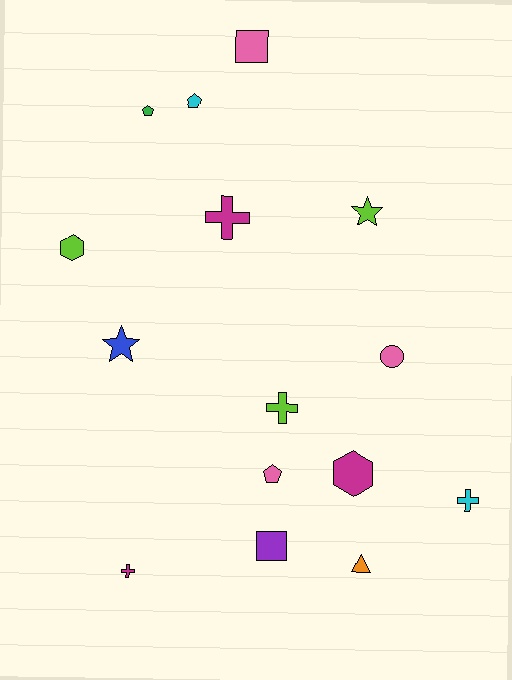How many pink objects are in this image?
There are 3 pink objects.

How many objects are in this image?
There are 15 objects.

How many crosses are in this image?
There are 4 crosses.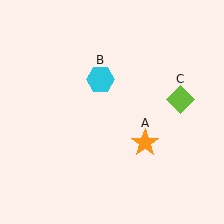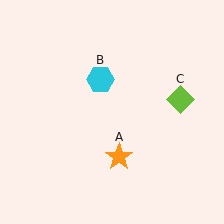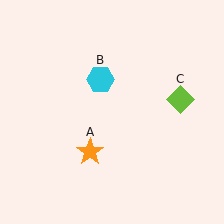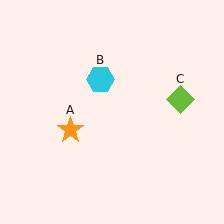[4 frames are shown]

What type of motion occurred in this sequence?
The orange star (object A) rotated clockwise around the center of the scene.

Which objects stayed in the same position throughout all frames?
Cyan hexagon (object B) and lime diamond (object C) remained stationary.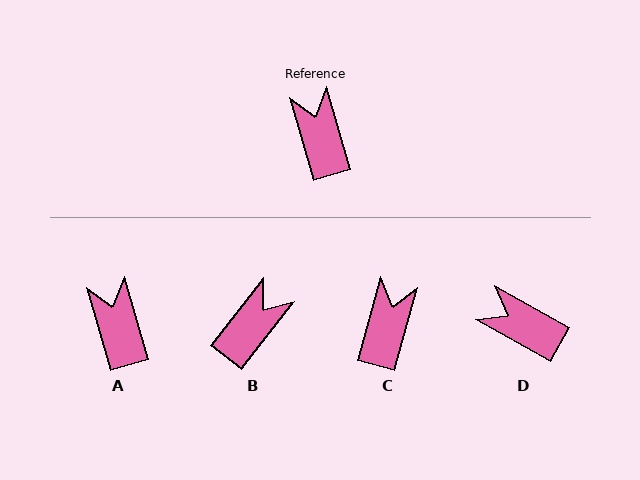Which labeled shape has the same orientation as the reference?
A.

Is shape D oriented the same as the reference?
No, it is off by about 45 degrees.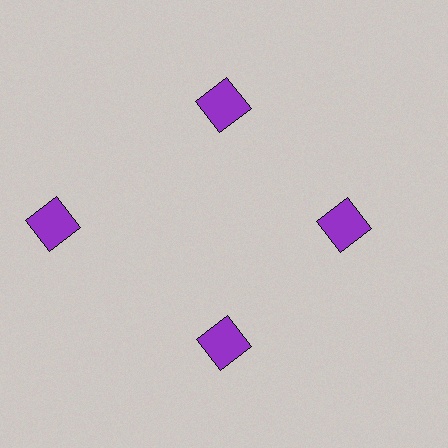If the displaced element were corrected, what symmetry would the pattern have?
It would have 4-fold rotational symmetry — the pattern would map onto itself every 90 degrees.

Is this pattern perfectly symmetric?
No. The 4 purple squares are arranged in a ring, but one element near the 9 o'clock position is pushed outward from the center, breaking the 4-fold rotational symmetry.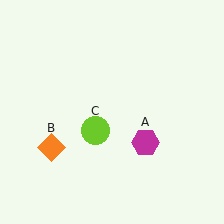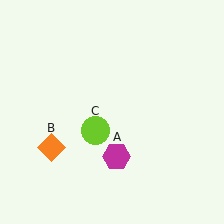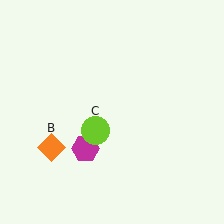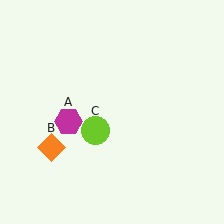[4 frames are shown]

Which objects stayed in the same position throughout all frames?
Orange diamond (object B) and lime circle (object C) remained stationary.